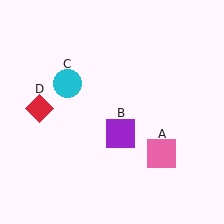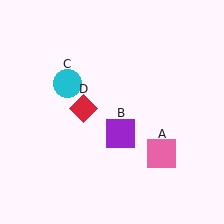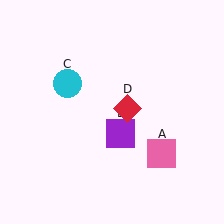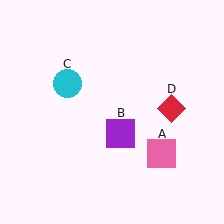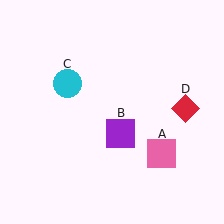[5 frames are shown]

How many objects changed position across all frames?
1 object changed position: red diamond (object D).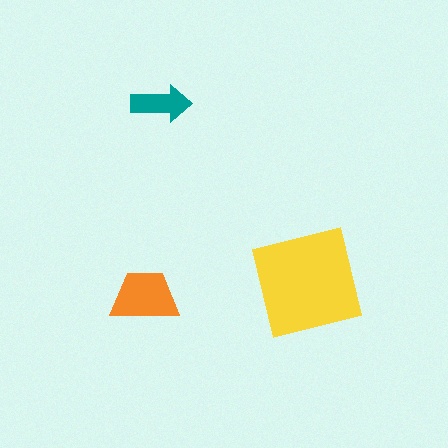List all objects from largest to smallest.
The yellow square, the orange trapezoid, the teal arrow.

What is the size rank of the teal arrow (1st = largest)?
3rd.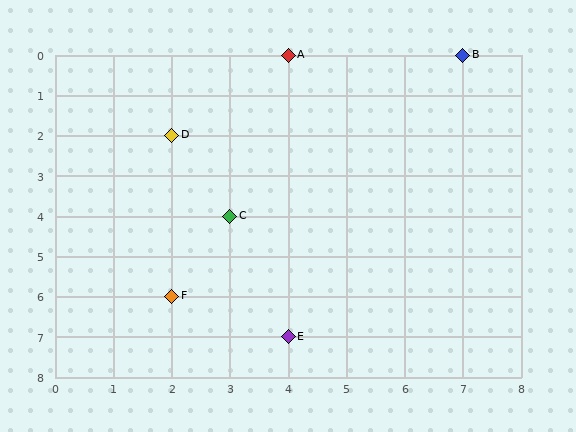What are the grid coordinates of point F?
Point F is at grid coordinates (2, 6).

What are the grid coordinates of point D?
Point D is at grid coordinates (2, 2).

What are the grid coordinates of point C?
Point C is at grid coordinates (3, 4).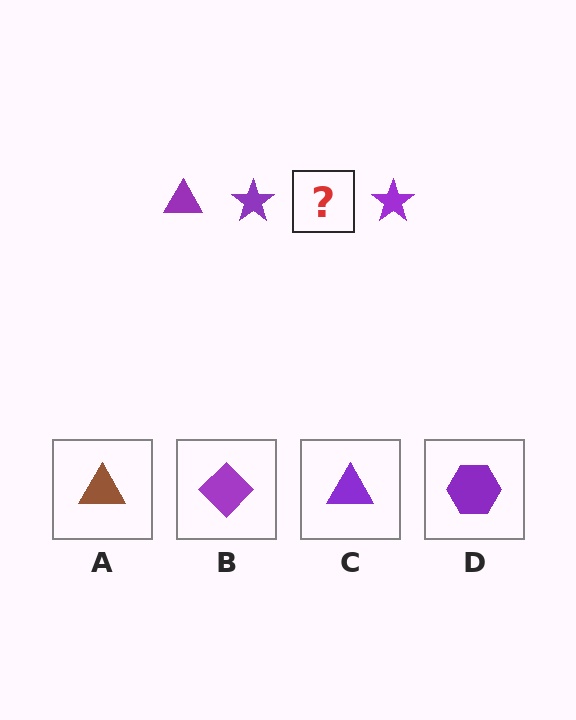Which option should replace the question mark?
Option C.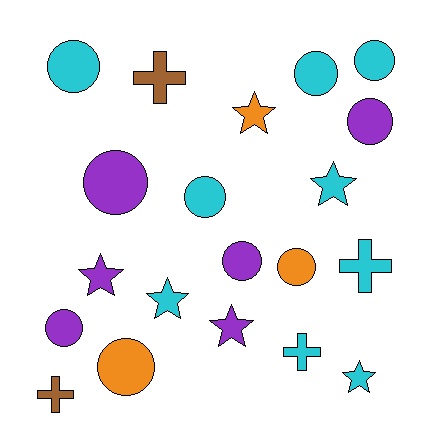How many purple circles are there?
There are 4 purple circles.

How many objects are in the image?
There are 20 objects.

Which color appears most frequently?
Cyan, with 9 objects.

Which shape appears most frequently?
Circle, with 10 objects.